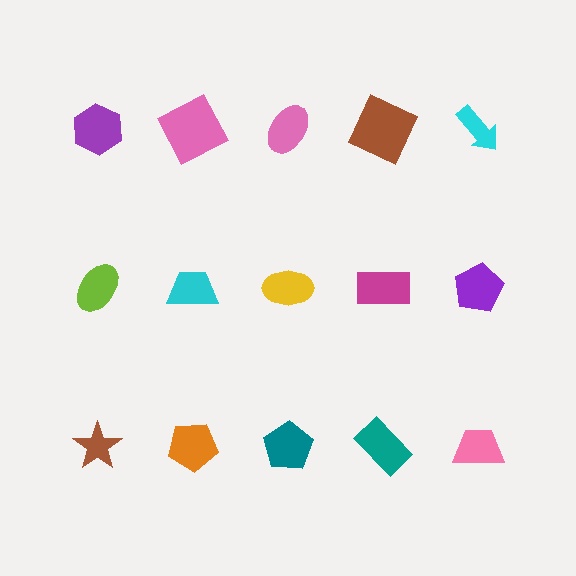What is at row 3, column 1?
A brown star.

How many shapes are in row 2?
5 shapes.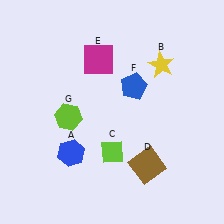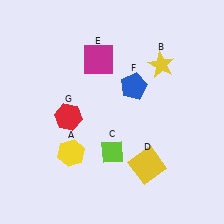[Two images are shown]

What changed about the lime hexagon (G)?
In Image 1, G is lime. In Image 2, it changed to red.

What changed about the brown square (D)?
In Image 1, D is brown. In Image 2, it changed to yellow.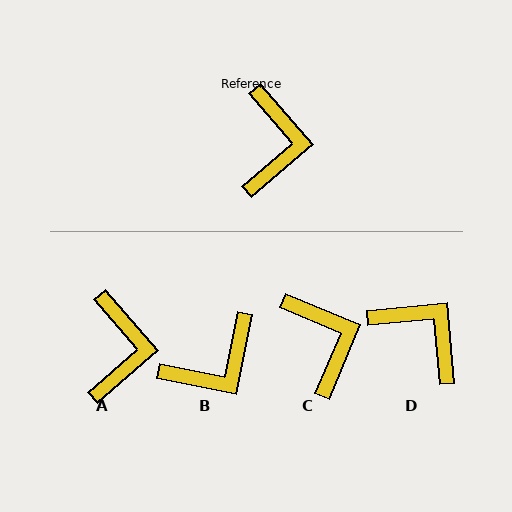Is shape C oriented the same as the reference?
No, it is off by about 26 degrees.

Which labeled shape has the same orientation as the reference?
A.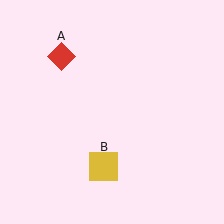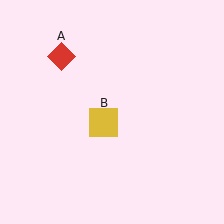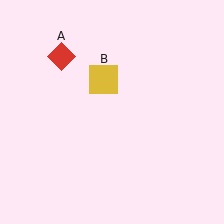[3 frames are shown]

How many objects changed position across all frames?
1 object changed position: yellow square (object B).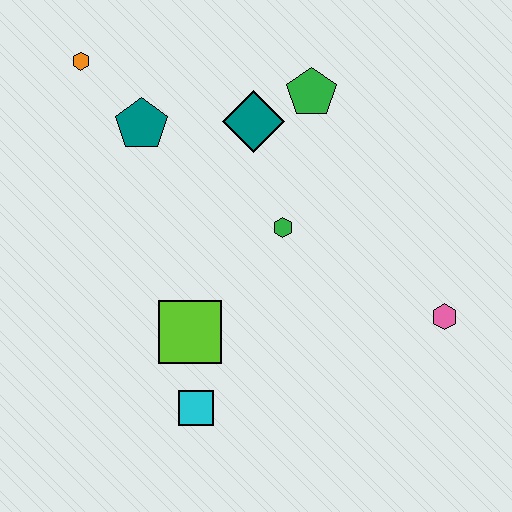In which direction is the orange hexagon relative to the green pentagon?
The orange hexagon is to the left of the green pentagon.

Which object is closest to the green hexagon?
The teal diamond is closest to the green hexagon.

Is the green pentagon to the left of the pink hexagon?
Yes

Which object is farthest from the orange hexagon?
The pink hexagon is farthest from the orange hexagon.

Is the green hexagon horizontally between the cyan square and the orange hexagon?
No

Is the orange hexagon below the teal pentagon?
No